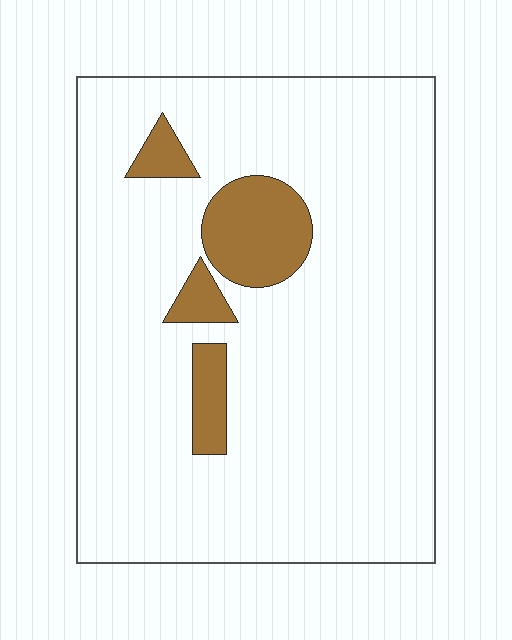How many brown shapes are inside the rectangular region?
4.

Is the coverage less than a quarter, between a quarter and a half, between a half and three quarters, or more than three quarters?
Less than a quarter.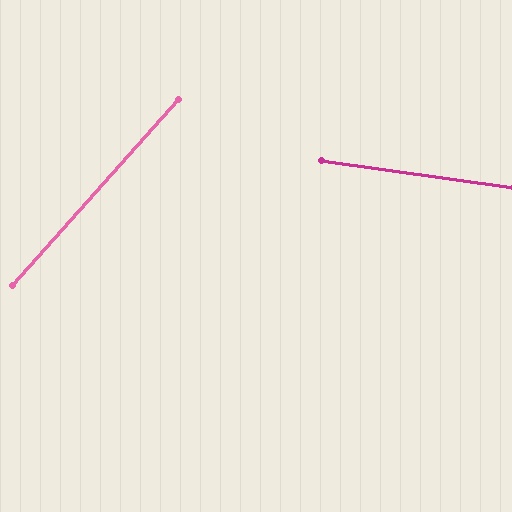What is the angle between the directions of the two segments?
Approximately 56 degrees.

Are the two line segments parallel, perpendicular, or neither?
Neither parallel nor perpendicular — they differ by about 56°.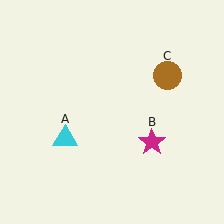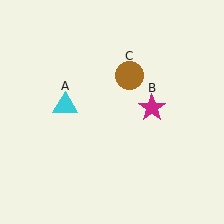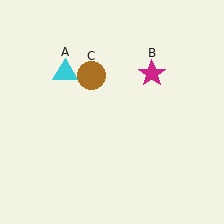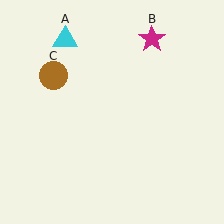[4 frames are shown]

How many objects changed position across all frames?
3 objects changed position: cyan triangle (object A), magenta star (object B), brown circle (object C).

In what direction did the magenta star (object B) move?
The magenta star (object B) moved up.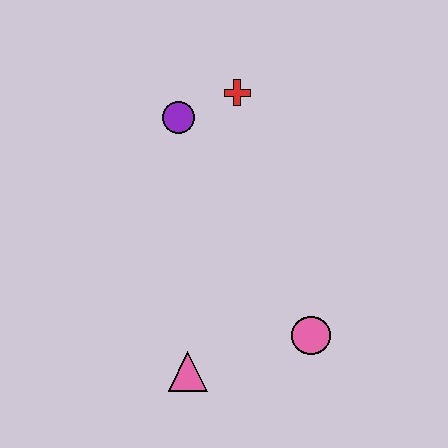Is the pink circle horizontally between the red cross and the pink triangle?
No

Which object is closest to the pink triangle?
The pink circle is closest to the pink triangle.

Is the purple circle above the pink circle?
Yes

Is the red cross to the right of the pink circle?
No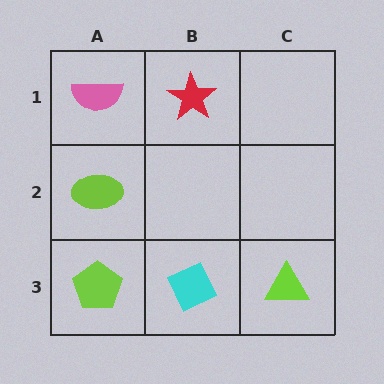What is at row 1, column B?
A red star.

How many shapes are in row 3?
3 shapes.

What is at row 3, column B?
A cyan diamond.